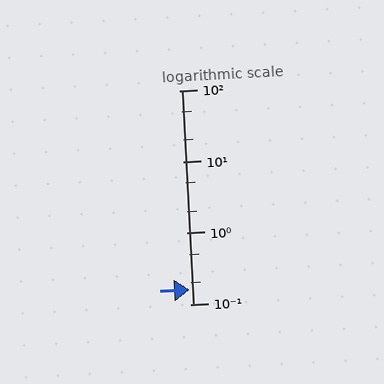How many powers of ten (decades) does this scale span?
The scale spans 3 decades, from 0.1 to 100.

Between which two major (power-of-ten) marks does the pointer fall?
The pointer is between 0.1 and 1.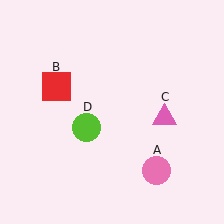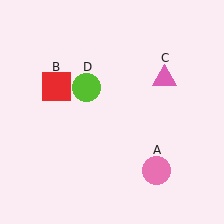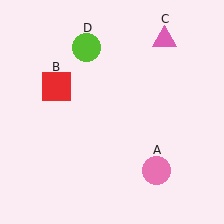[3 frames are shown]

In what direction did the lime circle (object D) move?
The lime circle (object D) moved up.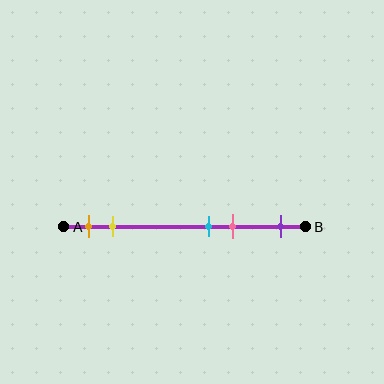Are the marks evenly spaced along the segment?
No, the marks are not evenly spaced.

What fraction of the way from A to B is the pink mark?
The pink mark is approximately 70% (0.7) of the way from A to B.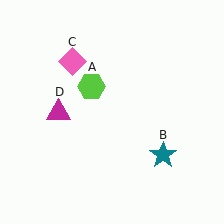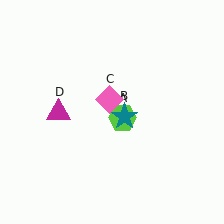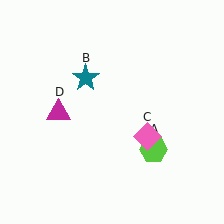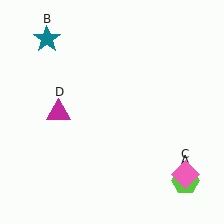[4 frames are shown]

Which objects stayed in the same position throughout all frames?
Magenta triangle (object D) remained stationary.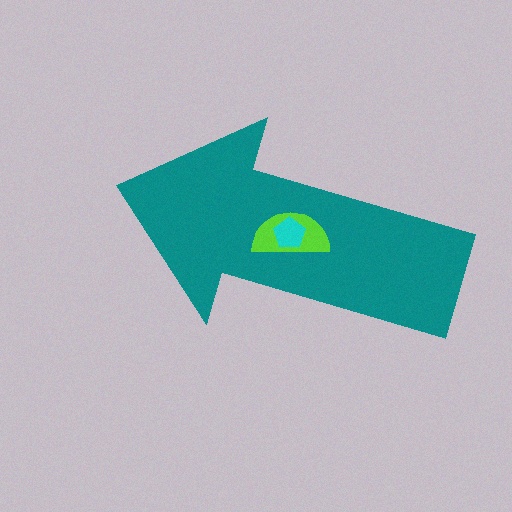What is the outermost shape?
The teal arrow.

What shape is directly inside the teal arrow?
The lime semicircle.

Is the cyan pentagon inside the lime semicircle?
Yes.